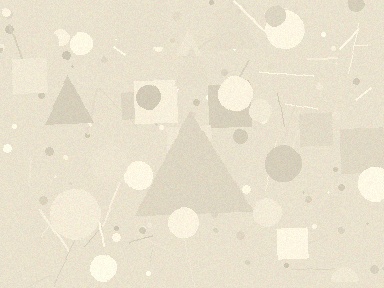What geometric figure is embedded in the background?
A triangle is embedded in the background.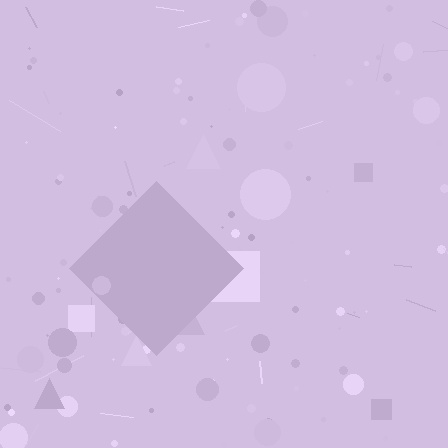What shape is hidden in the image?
A diamond is hidden in the image.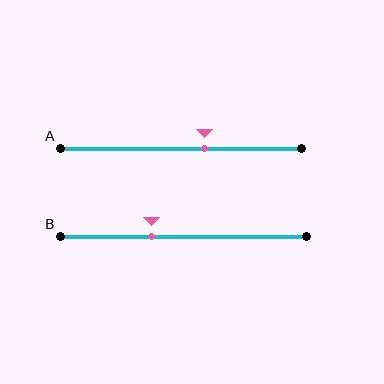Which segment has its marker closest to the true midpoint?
Segment A has its marker closest to the true midpoint.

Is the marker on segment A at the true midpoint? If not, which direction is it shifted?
No, the marker on segment A is shifted to the right by about 10% of the segment length.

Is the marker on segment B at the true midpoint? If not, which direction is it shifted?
No, the marker on segment B is shifted to the left by about 13% of the segment length.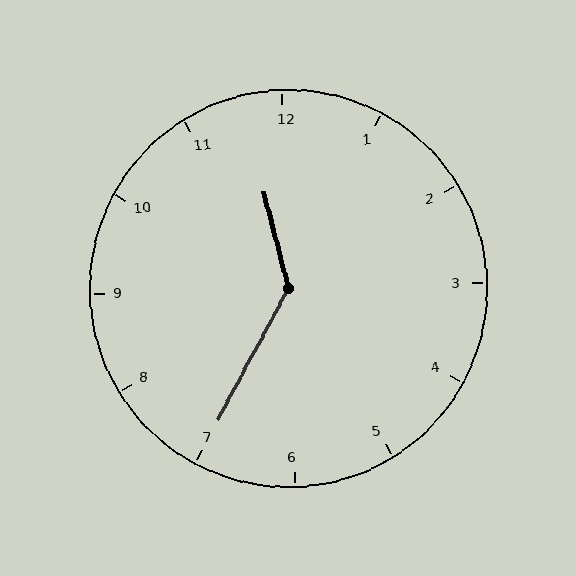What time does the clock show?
11:35.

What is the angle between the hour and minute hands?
Approximately 138 degrees.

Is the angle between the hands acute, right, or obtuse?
It is obtuse.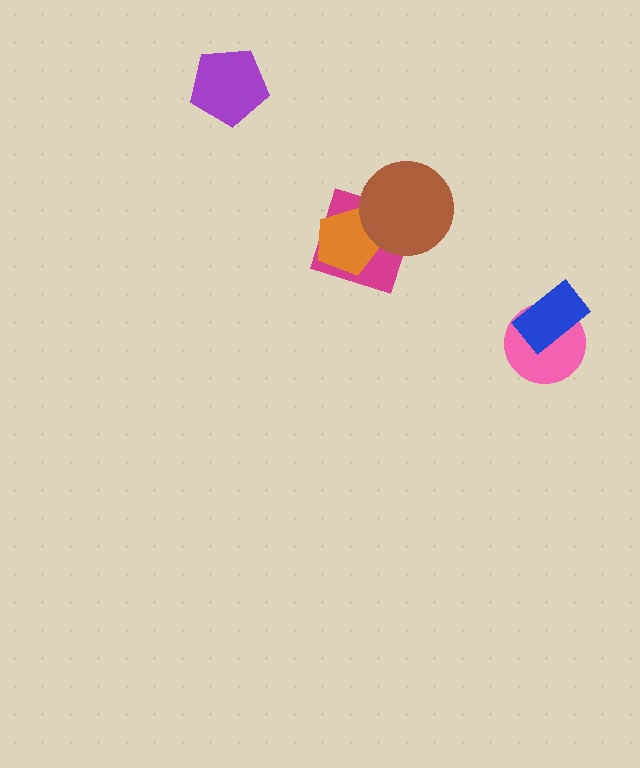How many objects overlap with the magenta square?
2 objects overlap with the magenta square.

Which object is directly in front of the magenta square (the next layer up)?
The orange pentagon is directly in front of the magenta square.